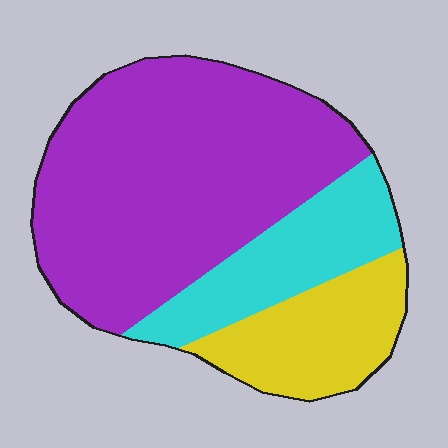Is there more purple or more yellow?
Purple.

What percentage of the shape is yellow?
Yellow covers around 20% of the shape.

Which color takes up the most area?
Purple, at roughly 60%.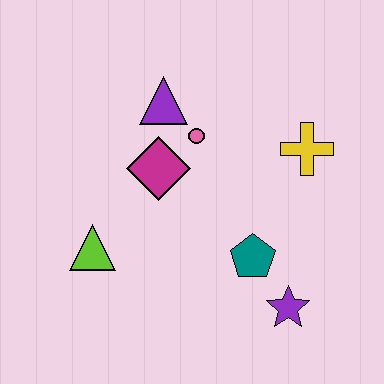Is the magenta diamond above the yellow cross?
No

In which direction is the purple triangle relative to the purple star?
The purple triangle is above the purple star.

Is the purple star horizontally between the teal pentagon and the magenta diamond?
No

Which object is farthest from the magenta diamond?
The purple star is farthest from the magenta diamond.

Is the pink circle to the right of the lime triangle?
Yes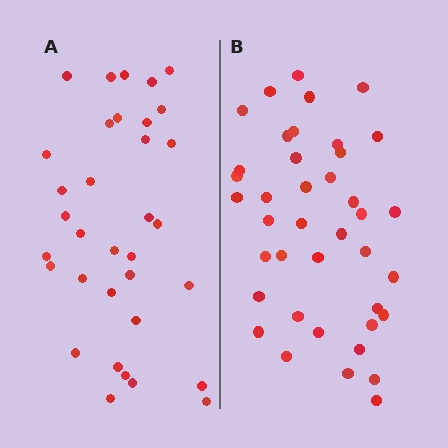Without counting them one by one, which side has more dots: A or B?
Region B (the right region) has more dots.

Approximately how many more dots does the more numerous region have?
Region B has about 6 more dots than region A.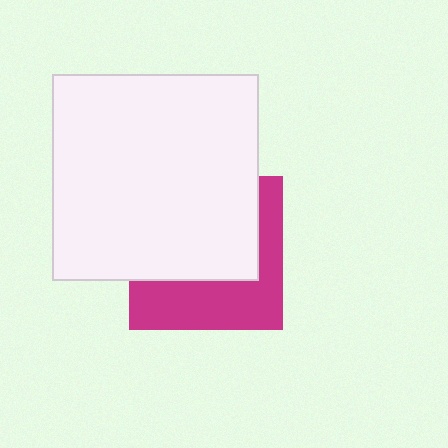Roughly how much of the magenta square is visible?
A small part of it is visible (roughly 42%).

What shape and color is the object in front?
The object in front is a white square.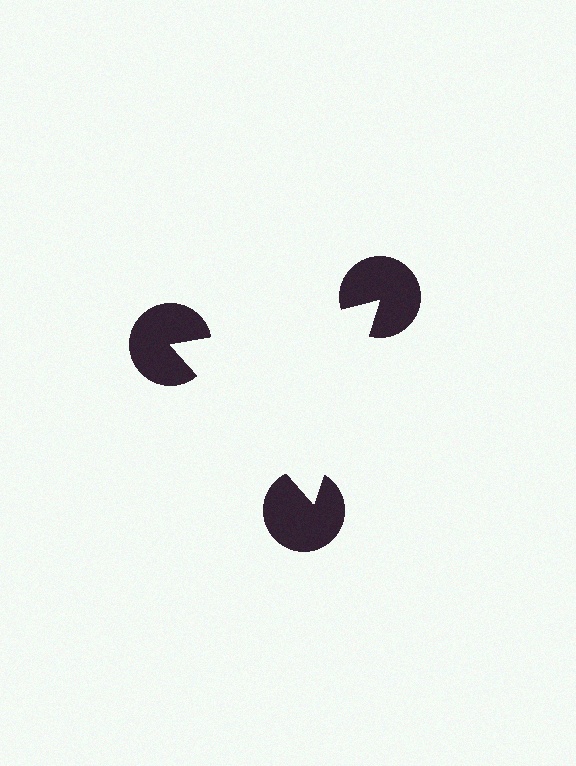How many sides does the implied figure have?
3 sides.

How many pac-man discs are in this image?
There are 3 — one at each vertex of the illusory triangle.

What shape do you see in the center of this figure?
An illusory triangle — its edges are inferred from the aligned wedge cuts in the pac-man discs, not physically drawn.